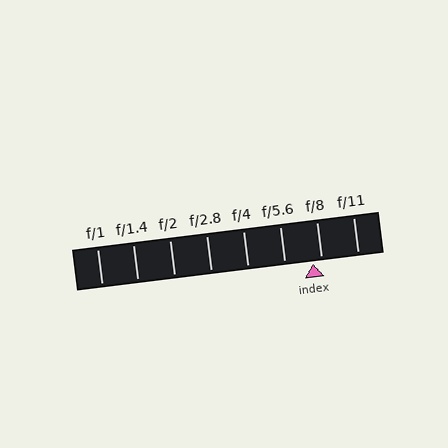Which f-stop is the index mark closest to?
The index mark is closest to f/8.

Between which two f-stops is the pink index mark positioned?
The index mark is between f/5.6 and f/8.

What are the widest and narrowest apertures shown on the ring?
The widest aperture shown is f/1 and the narrowest is f/11.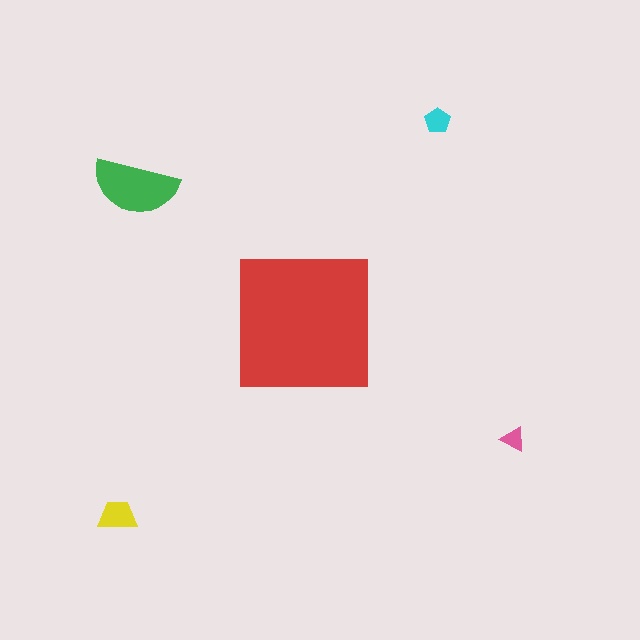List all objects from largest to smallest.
The red square, the green semicircle, the yellow trapezoid, the cyan pentagon, the pink triangle.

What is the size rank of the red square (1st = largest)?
1st.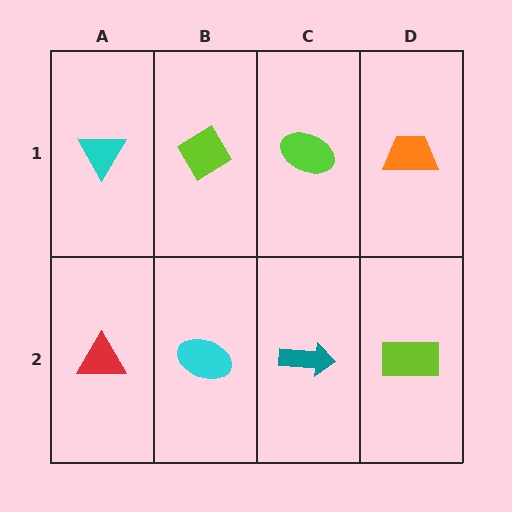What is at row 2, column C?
A teal arrow.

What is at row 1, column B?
A lime diamond.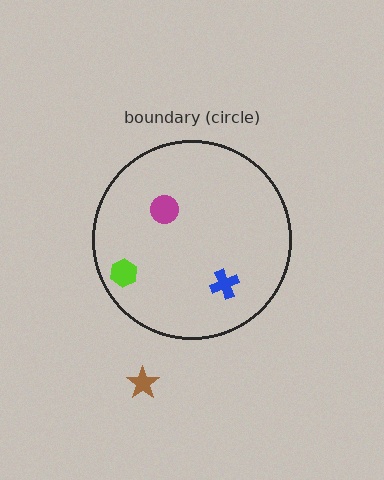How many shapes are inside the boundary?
3 inside, 1 outside.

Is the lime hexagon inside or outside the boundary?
Inside.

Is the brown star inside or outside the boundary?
Outside.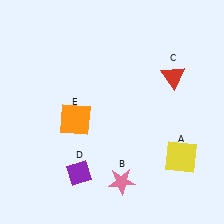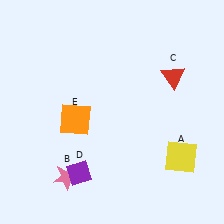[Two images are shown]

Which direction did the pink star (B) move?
The pink star (B) moved left.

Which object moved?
The pink star (B) moved left.